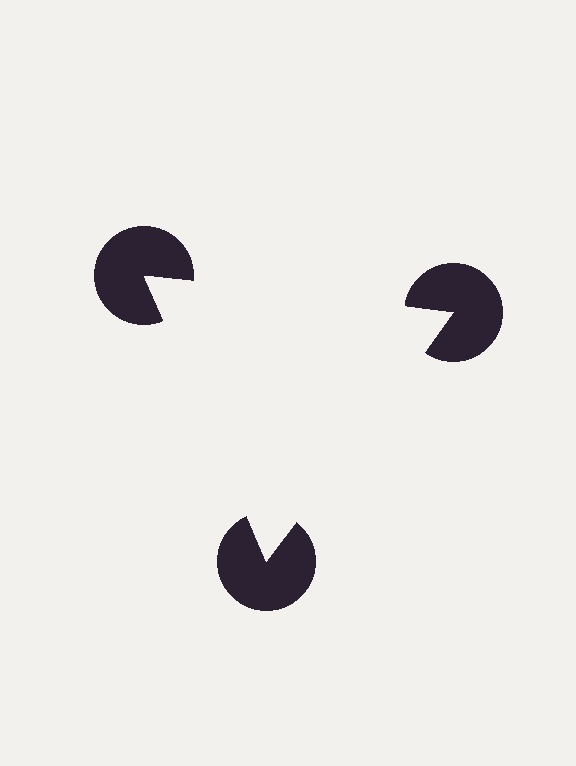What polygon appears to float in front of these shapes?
An illusory triangle — its edges are inferred from the aligned wedge cuts in the pac-man discs, not physically drawn.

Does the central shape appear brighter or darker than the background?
It typically appears slightly brighter than the background, even though no actual brightness change is drawn.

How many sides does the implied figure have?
3 sides.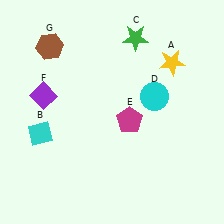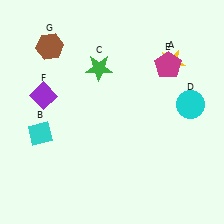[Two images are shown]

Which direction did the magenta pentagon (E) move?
The magenta pentagon (E) moved up.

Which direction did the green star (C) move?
The green star (C) moved left.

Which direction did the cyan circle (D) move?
The cyan circle (D) moved right.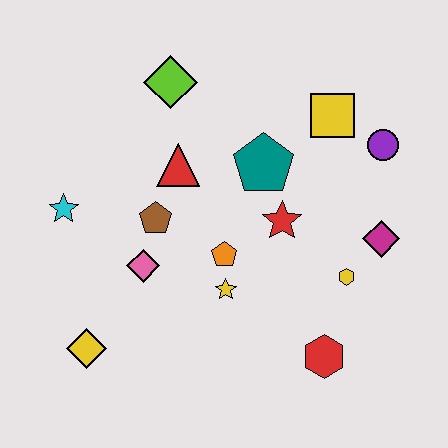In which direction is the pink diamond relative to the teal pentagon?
The pink diamond is to the left of the teal pentagon.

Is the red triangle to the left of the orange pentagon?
Yes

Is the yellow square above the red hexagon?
Yes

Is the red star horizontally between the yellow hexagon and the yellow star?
Yes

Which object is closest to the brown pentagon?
The pink diamond is closest to the brown pentagon.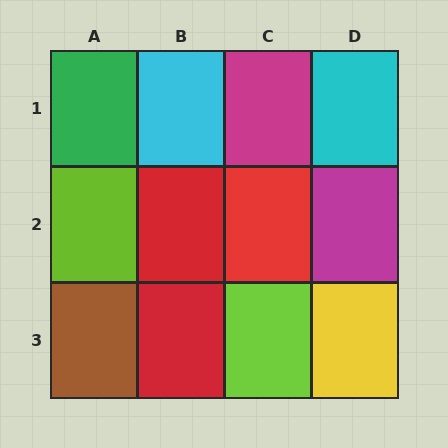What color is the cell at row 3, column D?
Yellow.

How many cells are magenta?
2 cells are magenta.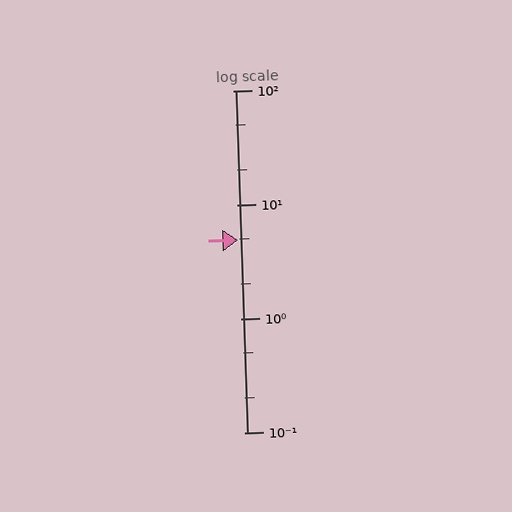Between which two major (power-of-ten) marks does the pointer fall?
The pointer is between 1 and 10.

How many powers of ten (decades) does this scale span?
The scale spans 3 decades, from 0.1 to 100.